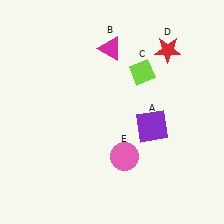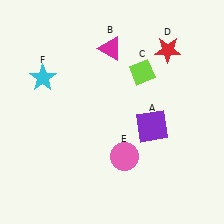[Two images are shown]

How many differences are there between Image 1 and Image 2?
There is 1 difference between the two images.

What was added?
A cyan star (F) was added in Image 2.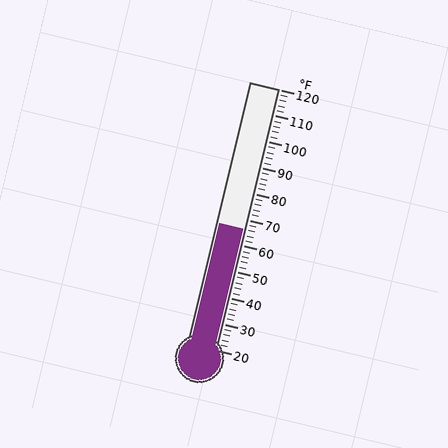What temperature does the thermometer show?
The thermometer shows approximately 66°F.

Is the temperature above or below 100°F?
The temperature is below 100°F.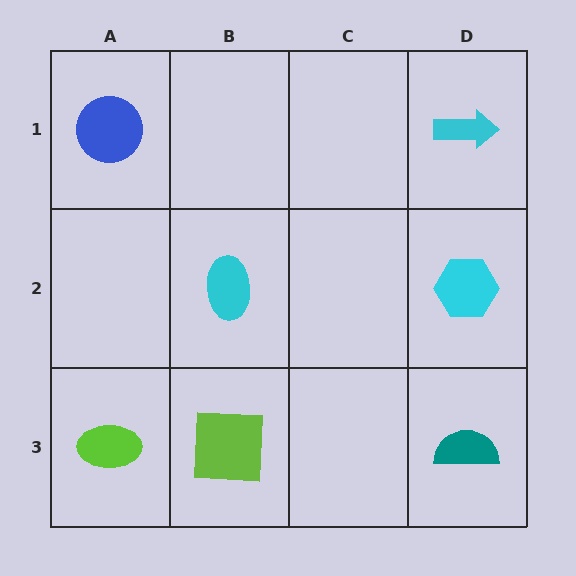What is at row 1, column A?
A blue circle.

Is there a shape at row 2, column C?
No, that cell is empty.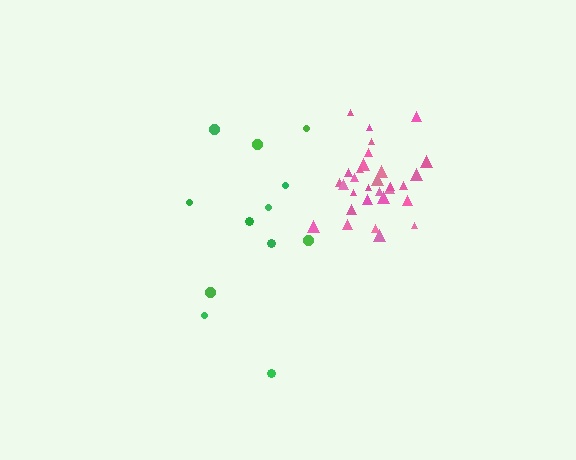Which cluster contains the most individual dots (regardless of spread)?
Pink (32).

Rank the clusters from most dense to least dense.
pink, green.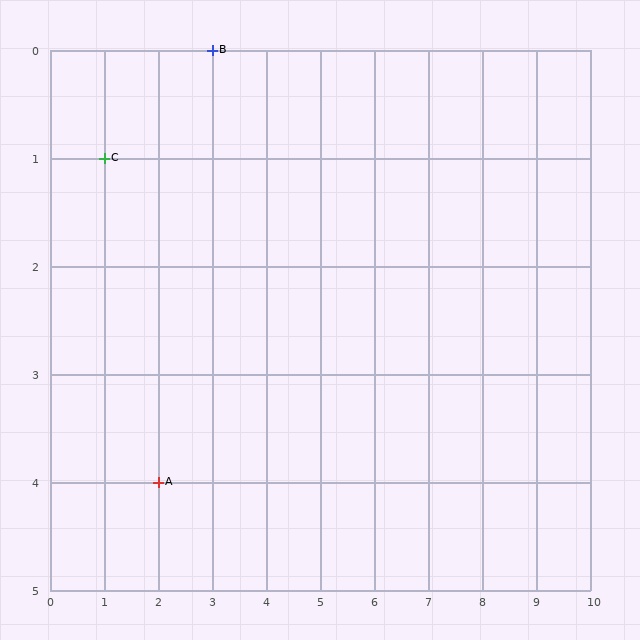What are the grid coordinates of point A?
Point A is at grid coordinates (2, 4).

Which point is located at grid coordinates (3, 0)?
Point B is at (3, 0).